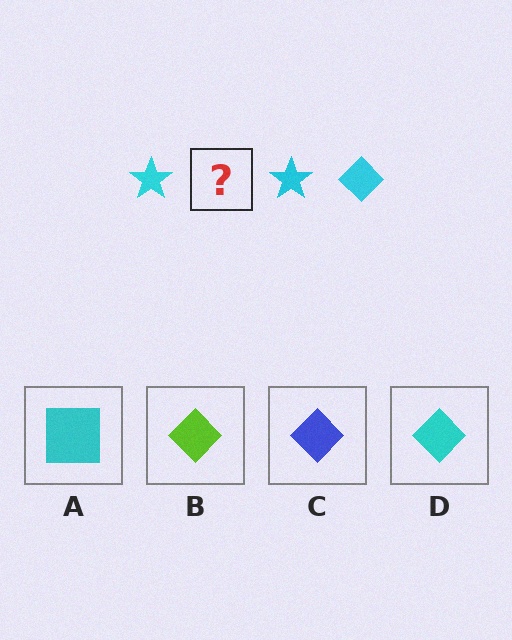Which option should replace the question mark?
Option D.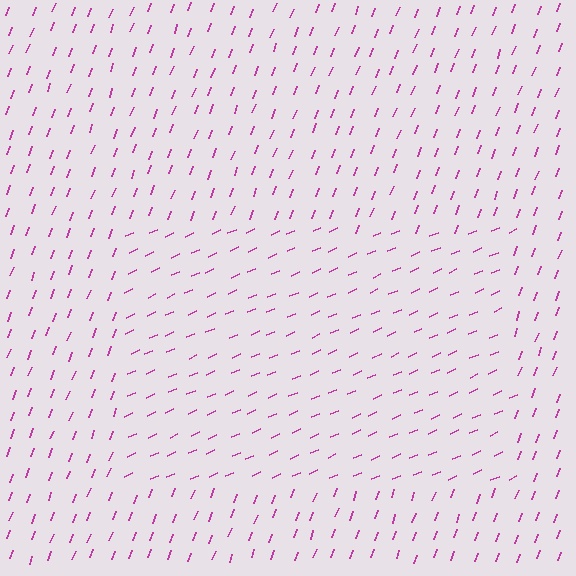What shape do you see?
I see a rectangle.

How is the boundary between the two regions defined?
The boundary is defined purely by a change in line orientation (approximately 45 degrees difference). All lines are the same color and thickness.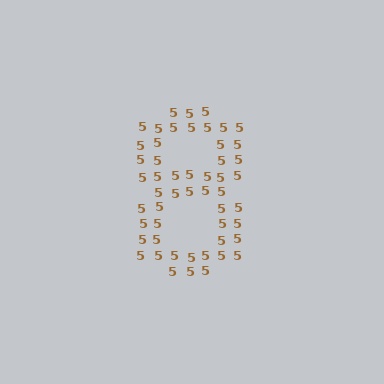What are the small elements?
The small elements are digit 5's.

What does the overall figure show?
The overall figure shows the digit 8.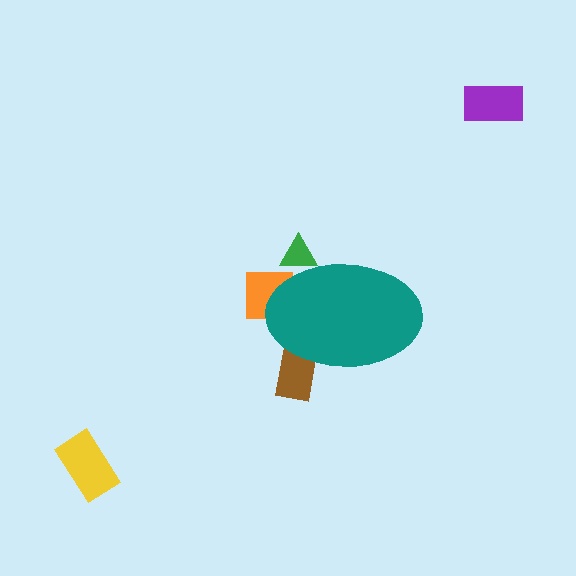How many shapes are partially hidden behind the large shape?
3 shapes are partially hidden.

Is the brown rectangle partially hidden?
Yes, the brown rectangle is partially hidden behind the teal ellipse.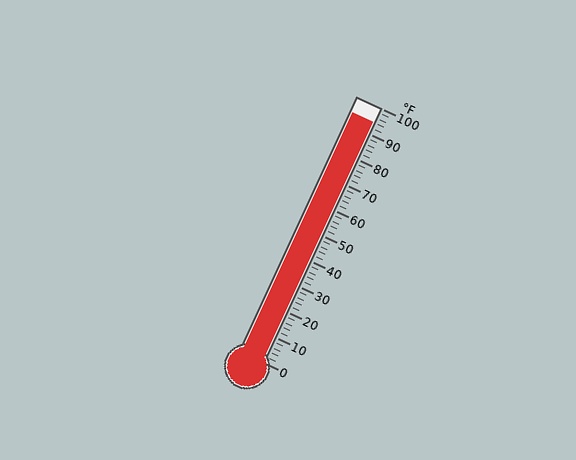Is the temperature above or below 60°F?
The temperature is above 60°F.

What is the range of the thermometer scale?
The thermometer scale ranges from 0°F to 100°F.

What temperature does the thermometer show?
The thermometer shows approximately 94°F.